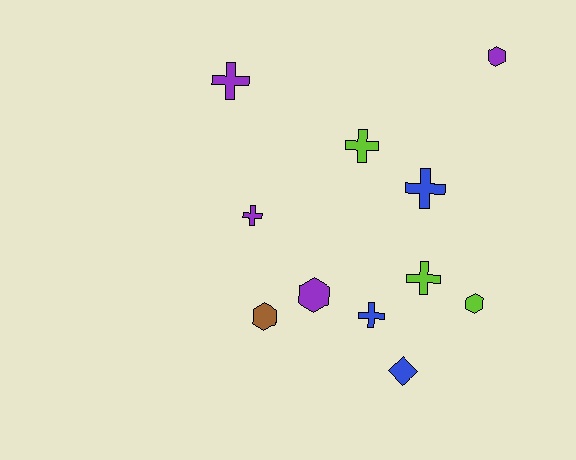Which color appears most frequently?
Purple, with 4 objects.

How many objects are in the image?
There are 11 objects.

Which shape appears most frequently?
Cross, with 6 objects.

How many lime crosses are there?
There are 2 lime crosses.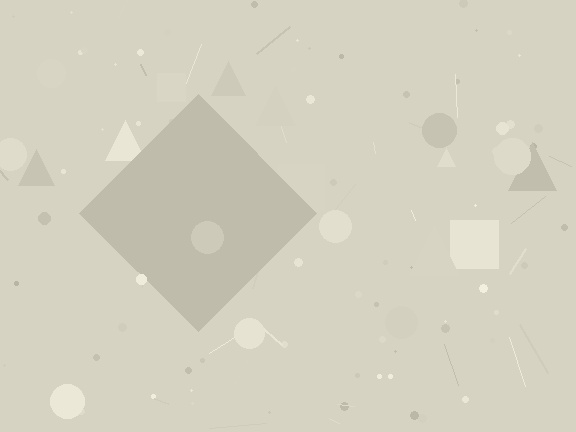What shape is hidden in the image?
A diamond is hidden in the image.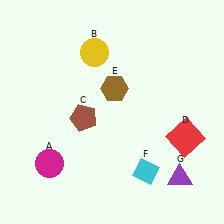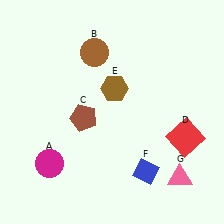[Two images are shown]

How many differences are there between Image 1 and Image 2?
There are 3 differences between the two images.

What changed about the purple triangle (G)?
In Image 1, G is purple. In Image 2, it changed to pink.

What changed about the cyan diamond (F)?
In Image 1, F is cyan. In Image 2, it changed to blue.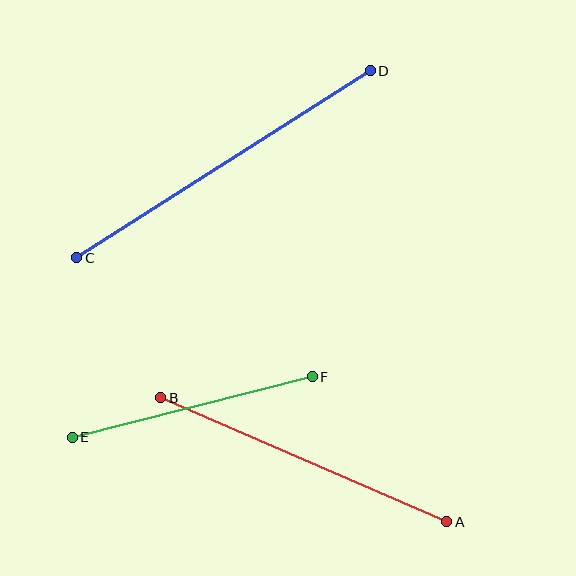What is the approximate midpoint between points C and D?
The midpoint is at approximately (224, 164) pixels.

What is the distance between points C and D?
The distance is approximately 348 pixels.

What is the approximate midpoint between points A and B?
The midpoint is at approximately (304, 460) pixels.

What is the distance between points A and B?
The distance is approximately 312 pixels.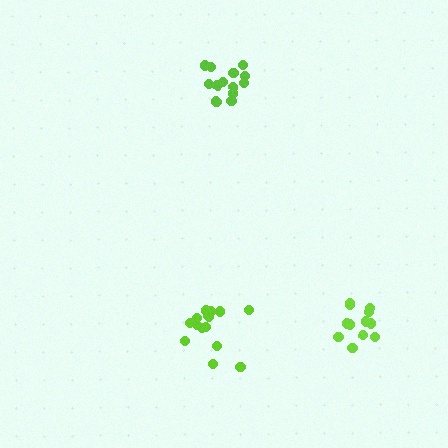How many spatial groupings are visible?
There are 3 spatial groupings.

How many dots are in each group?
Group 1: 14 dots, Group 2: 15 dots, Group 3: 13 dots (42 total).